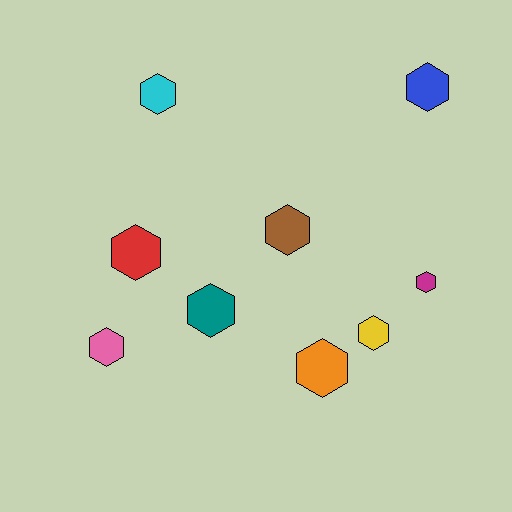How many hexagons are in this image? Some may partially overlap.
There are 9 hexagons.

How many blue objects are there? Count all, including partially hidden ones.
There is 1 blue object.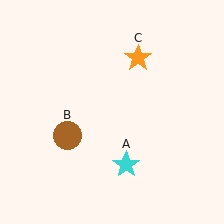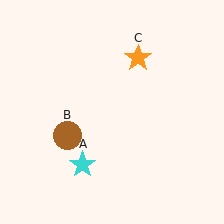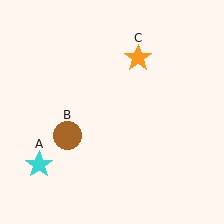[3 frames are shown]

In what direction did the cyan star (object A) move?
The cyan star (object A) moved left.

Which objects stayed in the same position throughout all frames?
Brown circle (object B) and orange star (object C) remained stationary.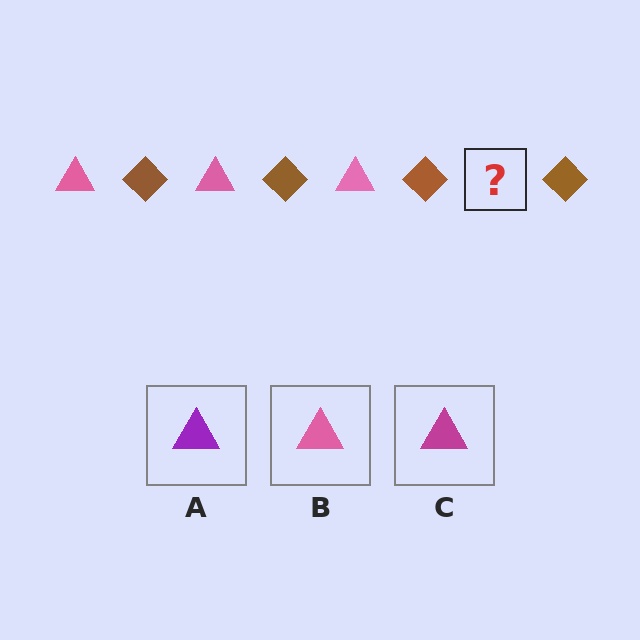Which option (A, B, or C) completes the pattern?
B.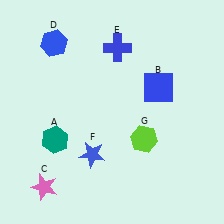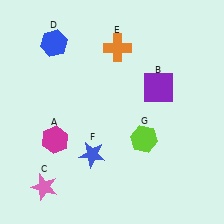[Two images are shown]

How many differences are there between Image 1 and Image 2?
There are 3 differences between the two images.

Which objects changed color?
A changed from teal to magenta. B changed from blue to purple. E changed from blue to orange.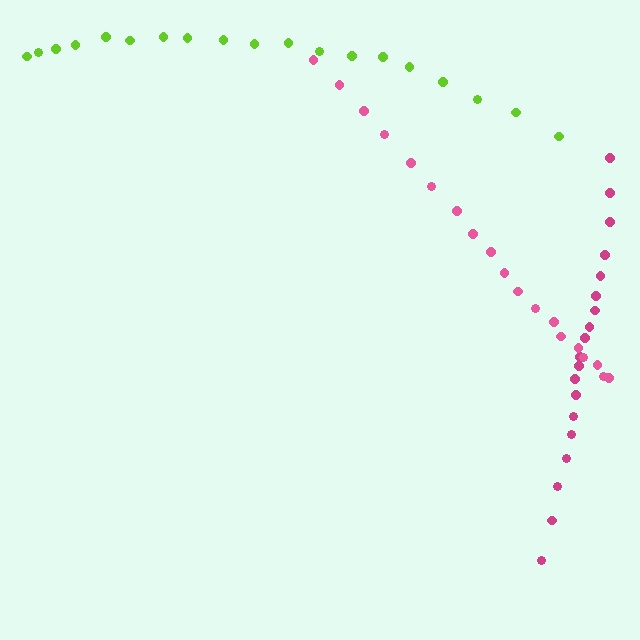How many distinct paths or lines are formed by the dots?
There are 3 distinct paths.